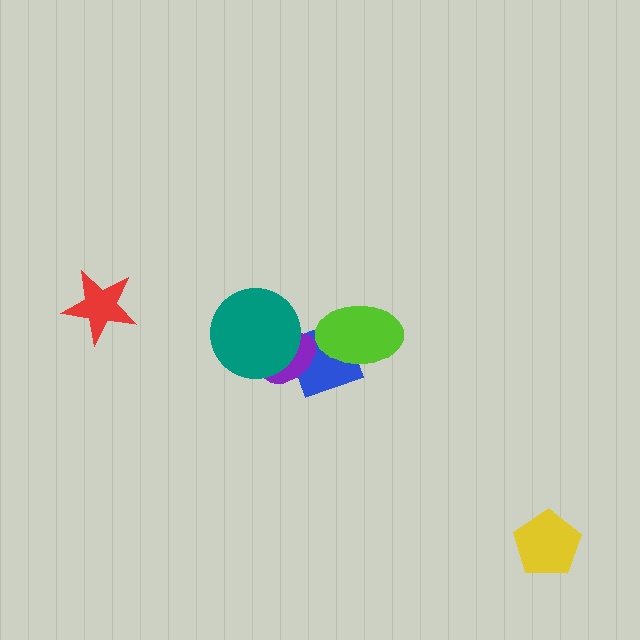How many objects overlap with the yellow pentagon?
0 objects overlap with the yellow pentagon.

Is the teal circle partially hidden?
No, no other shape covers it.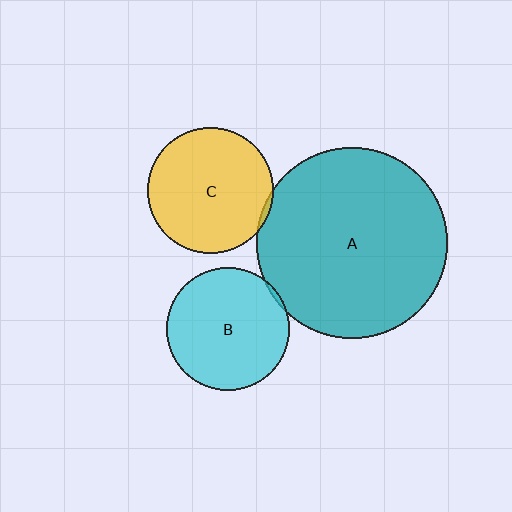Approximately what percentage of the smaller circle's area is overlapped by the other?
Approximately 5%.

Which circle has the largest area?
Circle A (teal).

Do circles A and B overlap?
Yes.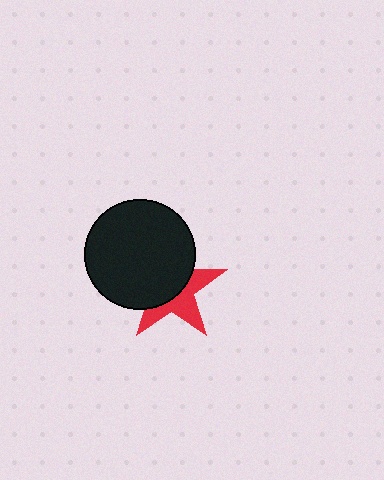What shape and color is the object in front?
The object in front is a black circle.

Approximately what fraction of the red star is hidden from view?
Roughly 56% of the red star is hidden behind the black circle.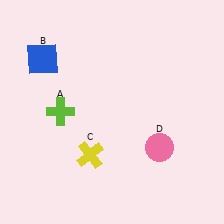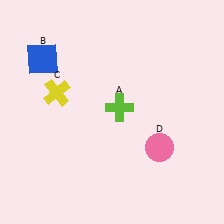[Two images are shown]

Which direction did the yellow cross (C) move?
The yellow cross (C) moved up.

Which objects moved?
The objects that moved are: the lime cross (A), the yellow cross (C).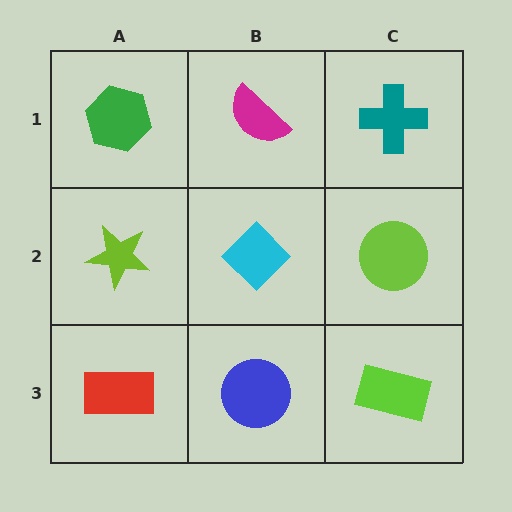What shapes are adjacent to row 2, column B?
A magenta semicircle (row 1, column B), a blue circle (row 3, column B), a lime star (row 2, column A), a lime circle (row 2, column C).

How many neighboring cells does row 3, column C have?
2.